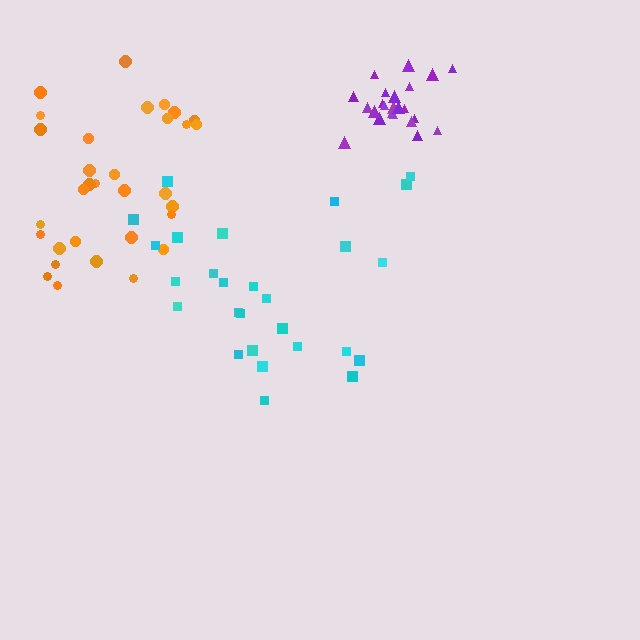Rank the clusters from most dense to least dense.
purple, orange, cyan.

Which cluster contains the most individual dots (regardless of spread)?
Orange (32).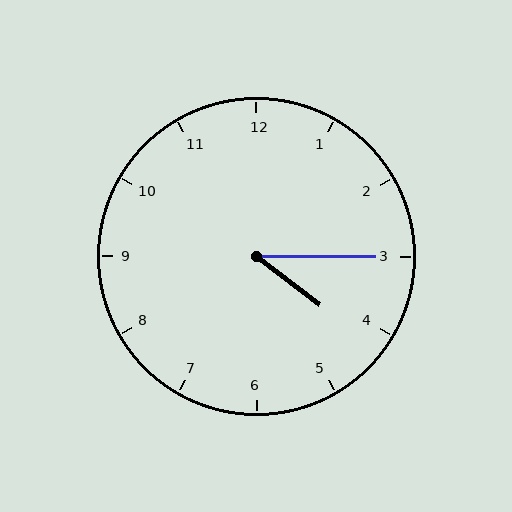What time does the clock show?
4:15.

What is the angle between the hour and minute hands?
Approximately 38 degrees.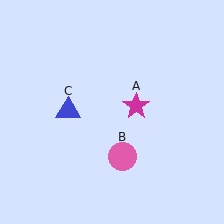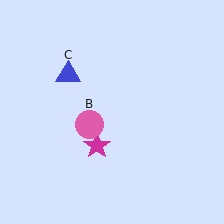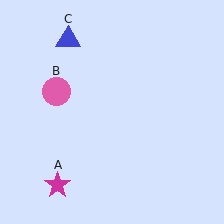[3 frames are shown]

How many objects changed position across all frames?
3 objects changed position: magenta star (object A), pink circle (object B), blue triangle (object C).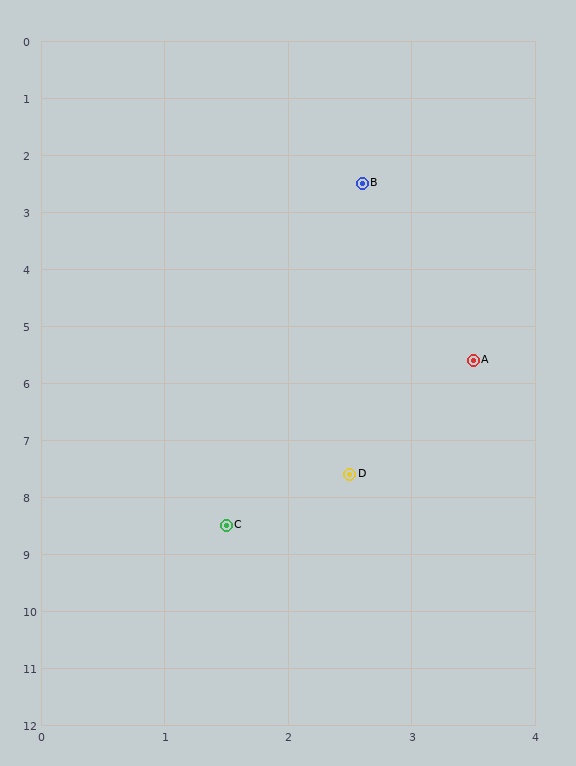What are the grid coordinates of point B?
Point B is at approximately (2.6, 2.5).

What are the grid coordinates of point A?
Point A is at approximately (3.5, 5.6).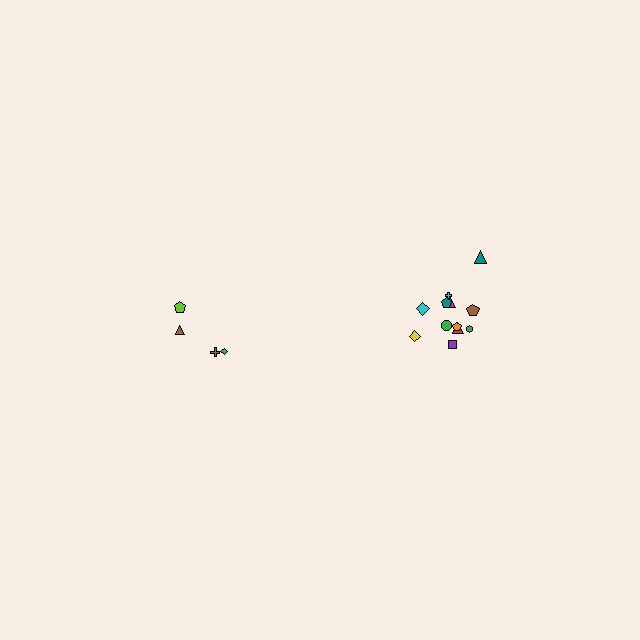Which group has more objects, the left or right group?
The right group.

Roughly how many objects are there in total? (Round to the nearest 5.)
Roughly 15 objects in total.